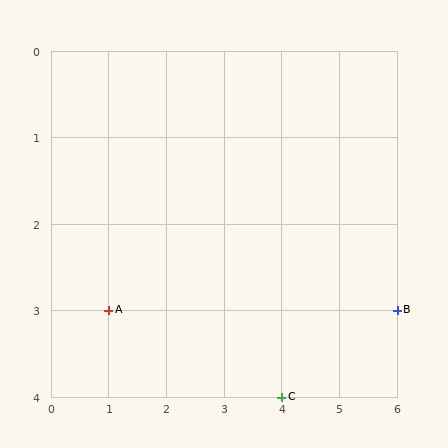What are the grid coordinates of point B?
Point B is at grid coordinates (6, 3).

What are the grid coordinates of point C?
Point C is at grid coordinates (4, 4).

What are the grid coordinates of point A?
Point A is at grid coordinates (1, 3).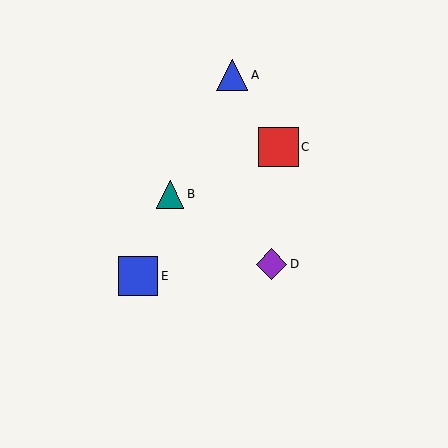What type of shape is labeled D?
Shape D is a purple diamond.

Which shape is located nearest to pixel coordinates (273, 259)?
The purple diamond (labeled D) at (272, 264) is nearest to that location.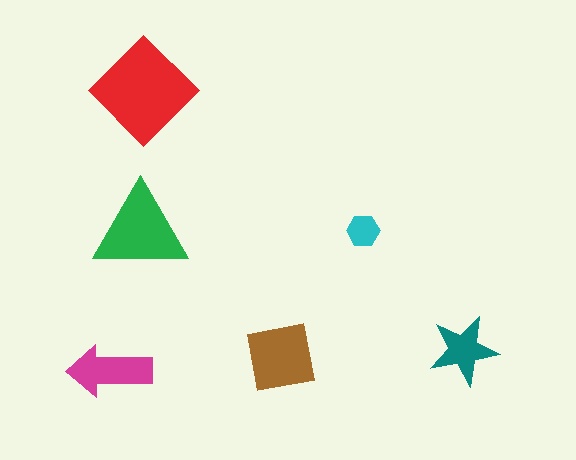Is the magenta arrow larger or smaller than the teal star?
Larger.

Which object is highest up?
The red diamond is topmost.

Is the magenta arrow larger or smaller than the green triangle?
Smaller.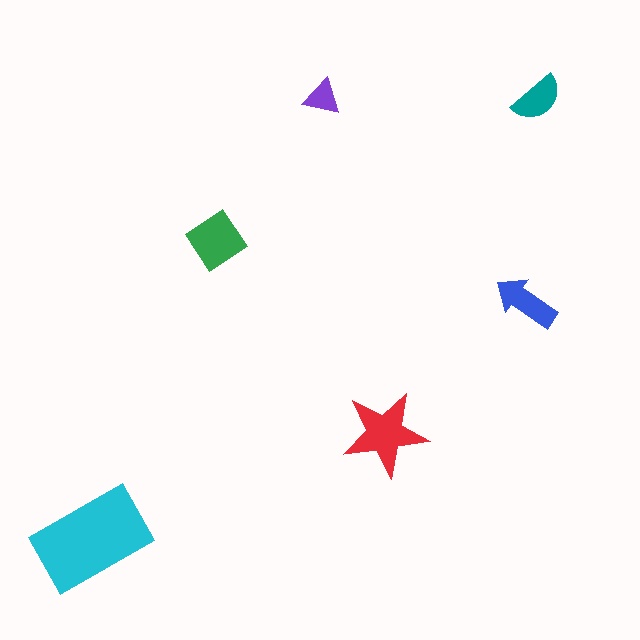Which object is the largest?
The cyan rectangle.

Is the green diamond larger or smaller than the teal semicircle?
Larger.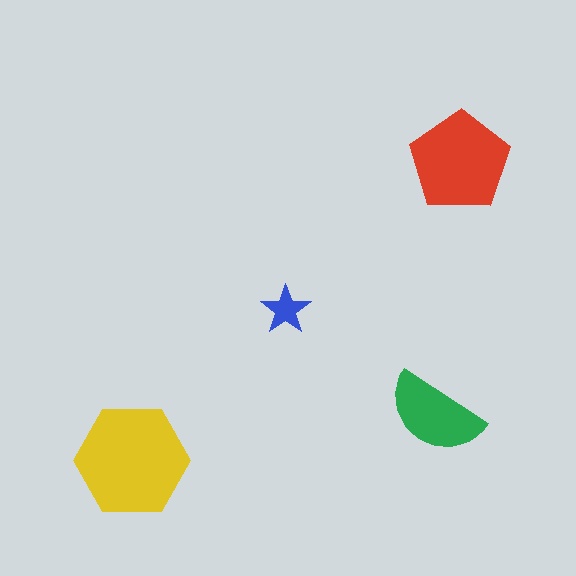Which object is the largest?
The yellow hexagon.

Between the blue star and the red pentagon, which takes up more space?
The red pentagon.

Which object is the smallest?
The blue star.